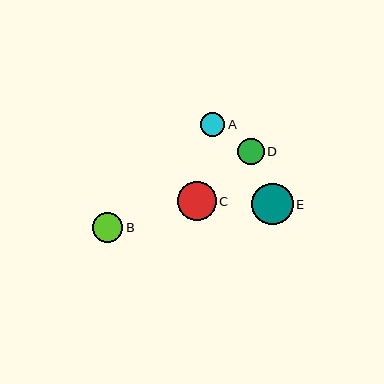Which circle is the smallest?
Circle A is the smallest with a size of approximately 24 pixels.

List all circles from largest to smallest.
From largest to smallest: E, C, B, D, A.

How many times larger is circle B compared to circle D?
Circle B is approximately 1.1 times the size of circle D.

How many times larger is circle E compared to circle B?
Circle E is approximately 1.4 times the size of circle B.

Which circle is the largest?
Circle E is the largest with a size of approximately 42 pixels.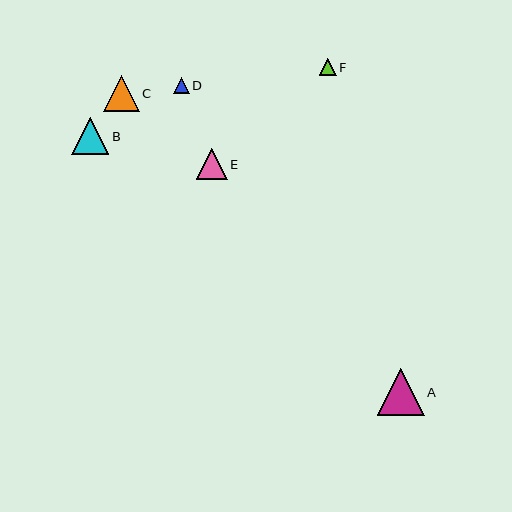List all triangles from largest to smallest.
From largest to smallest: A, B, C, E, F, D.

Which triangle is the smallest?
Triangle D is the smallest with a size of approximately 16 pixels.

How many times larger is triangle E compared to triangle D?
Triangle E is approximately 1.9 times the size of triangle D.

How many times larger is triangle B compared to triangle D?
Triangle B is approximately 2.3 times the size of triangle D.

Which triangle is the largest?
Triangle A is the largest with a size of approximately 47 pixels.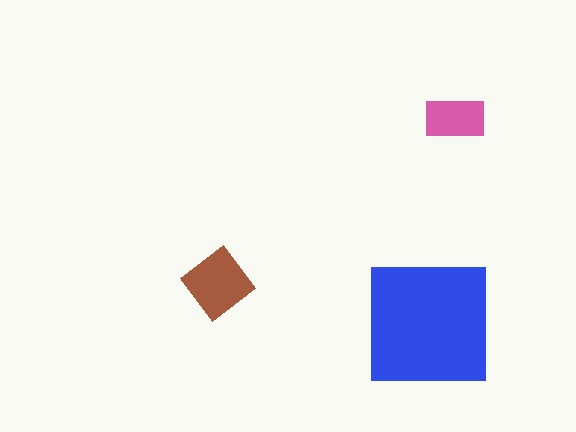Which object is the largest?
The blue square.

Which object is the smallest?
The pink rectangle.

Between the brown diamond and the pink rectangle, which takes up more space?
The brown diamond.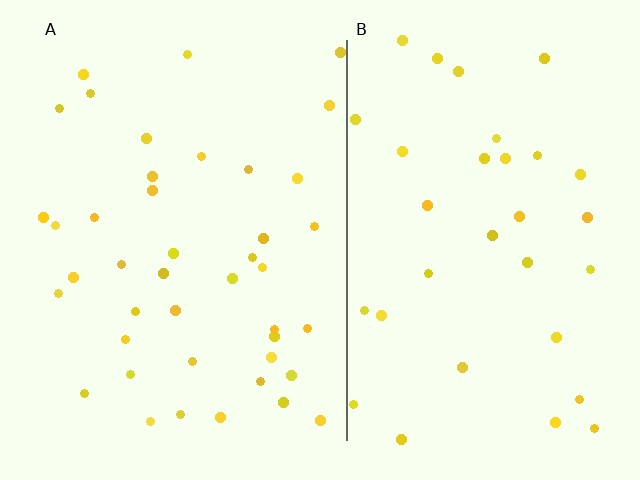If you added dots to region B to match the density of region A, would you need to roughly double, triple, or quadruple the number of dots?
Approximately double.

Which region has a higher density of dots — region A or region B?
A (the left).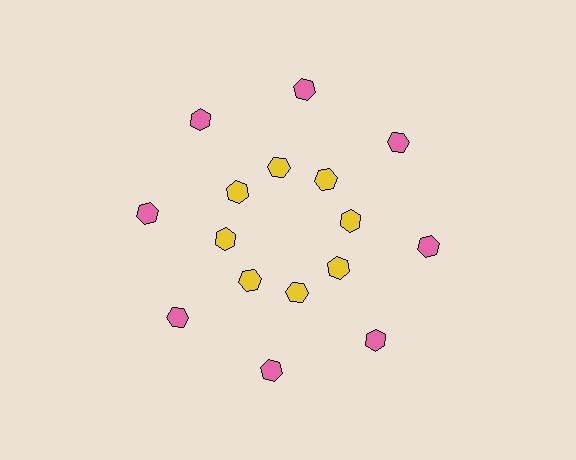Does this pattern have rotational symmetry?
Yes, this pattern has 8-fold rotational symmetry. It looks the same after rotating 45 degrees around the center.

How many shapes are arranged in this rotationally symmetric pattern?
There are 16 shapes, arranged in 8 groups of 2.